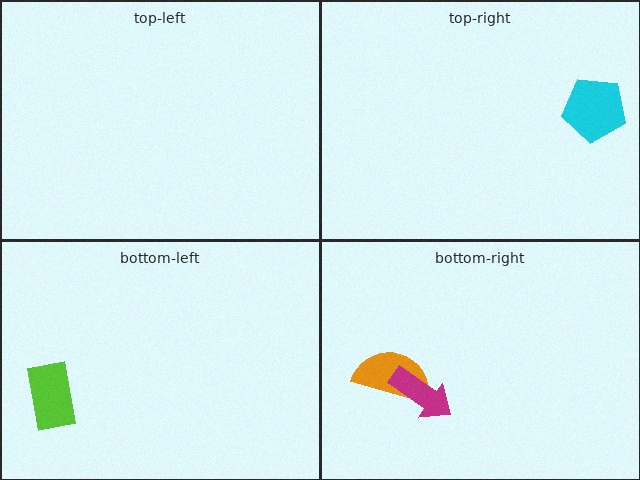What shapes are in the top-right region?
The cyan pentagon.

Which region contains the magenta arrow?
The bottom-right region.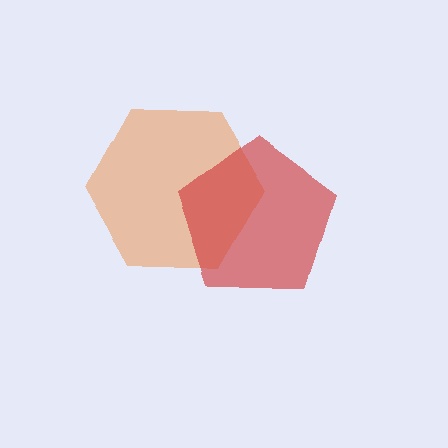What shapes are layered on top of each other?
The layered shapes are: an orange hexagon, a red pentagon.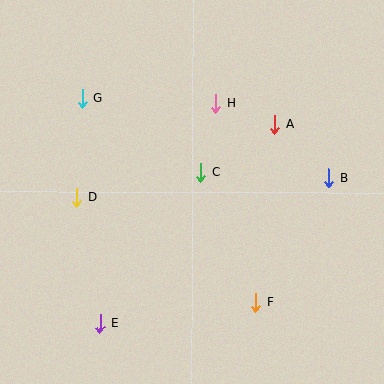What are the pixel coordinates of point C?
Point C is at (201, 173).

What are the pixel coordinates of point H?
Point H is at (216, 103).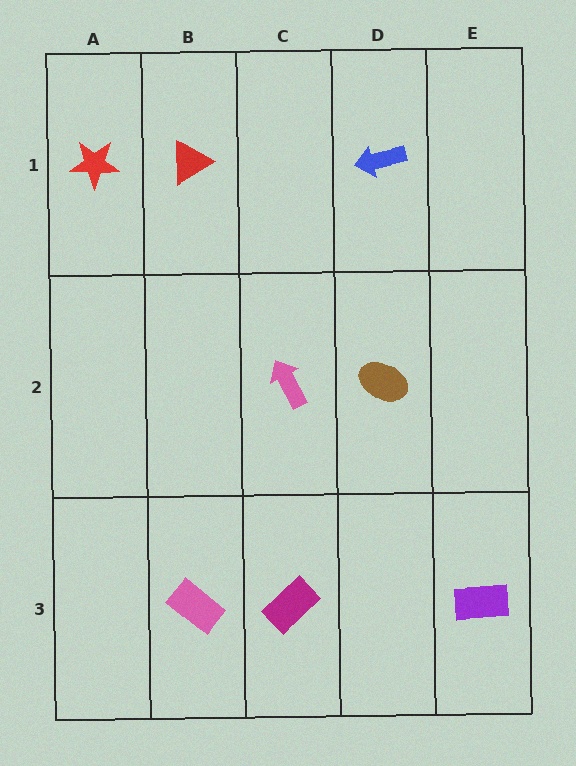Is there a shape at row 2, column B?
No, that cell is empty.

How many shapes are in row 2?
2 shapes.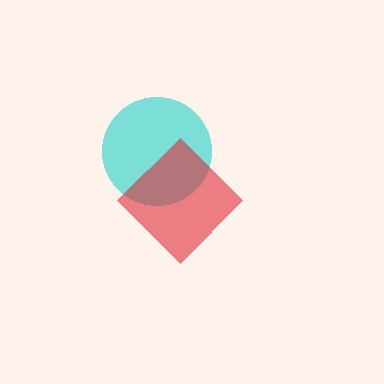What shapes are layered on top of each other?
The layered shapes are: a cyan circle, a red diamond.